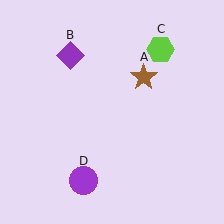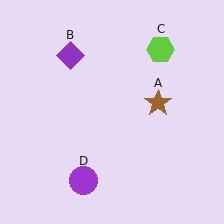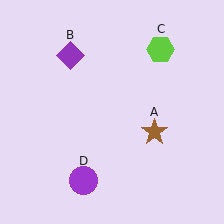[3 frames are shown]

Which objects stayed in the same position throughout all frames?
Purple diamond (object B) and lime hexagon (object C) and purple circle (object D) remained stationary.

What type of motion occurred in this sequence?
The brown star (object A) rotated clockwise around the center of the scene.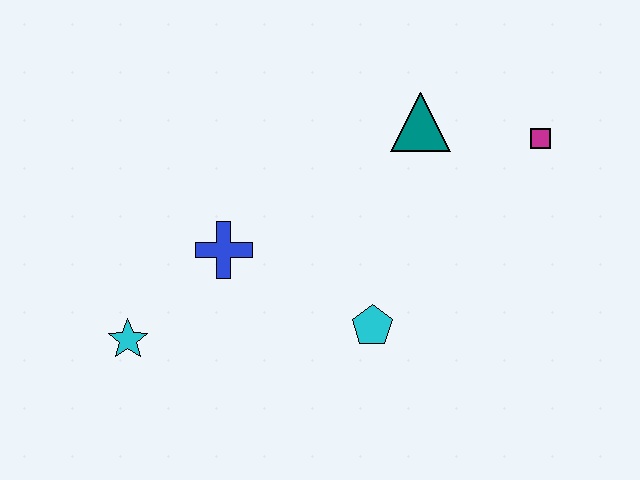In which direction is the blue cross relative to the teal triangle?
The blue cross is to the left of the teal triangle.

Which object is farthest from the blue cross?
The magenta square is farthest from the blue cross.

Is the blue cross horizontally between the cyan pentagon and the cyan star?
Yes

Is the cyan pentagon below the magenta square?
Yes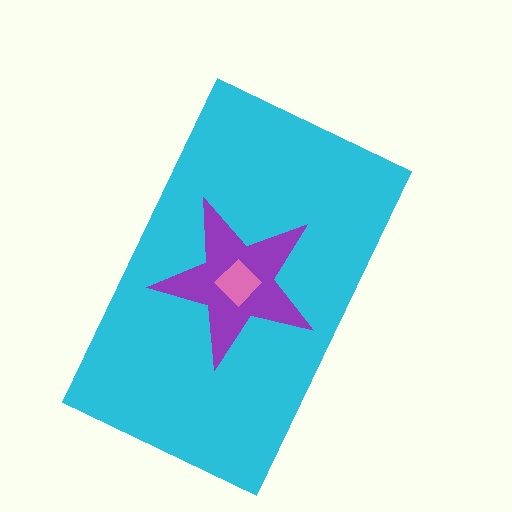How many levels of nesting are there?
3.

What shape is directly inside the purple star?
The pink diamond.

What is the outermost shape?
The cyan rectangle.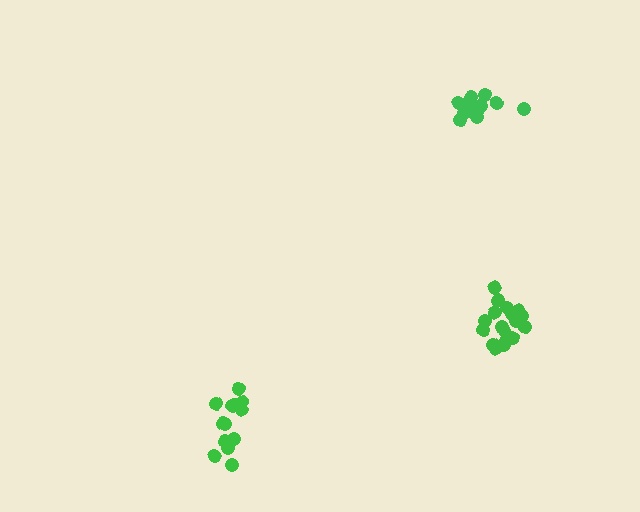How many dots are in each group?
Group 1: 14 dots, Group 2: 13 dots, Group 3: 18 dots (45 total).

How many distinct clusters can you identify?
There are 3 distinct clusters.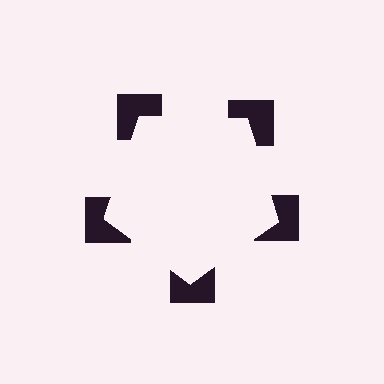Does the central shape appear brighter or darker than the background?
It typically appears slightly brighter than the background, even though no actual brightness change is drawn.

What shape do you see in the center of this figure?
An illusory pentagon — its edges are inferred from the aligned wedge cuts in the notched squares, not physically drawn.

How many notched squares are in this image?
There are 5 — one at each vertex of the illusory pentagon.